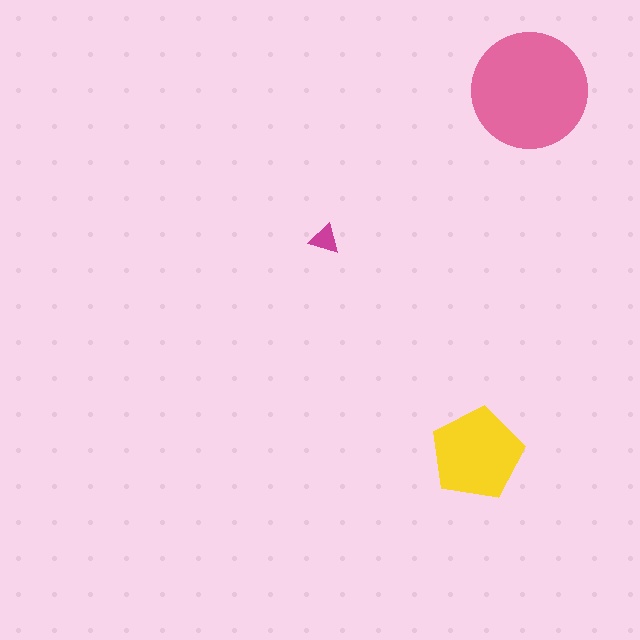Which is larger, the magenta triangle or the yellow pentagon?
The yellow pentagon.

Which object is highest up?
The pink circle is topmost.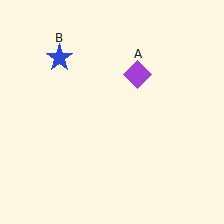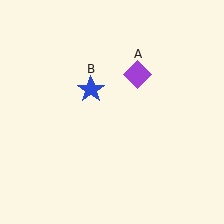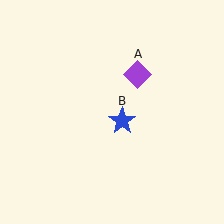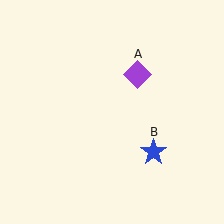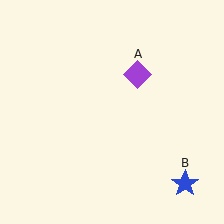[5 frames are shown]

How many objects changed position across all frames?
1 object changed position: blue star (object B).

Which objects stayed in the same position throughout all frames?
Purple diamond (object A) remained stationary.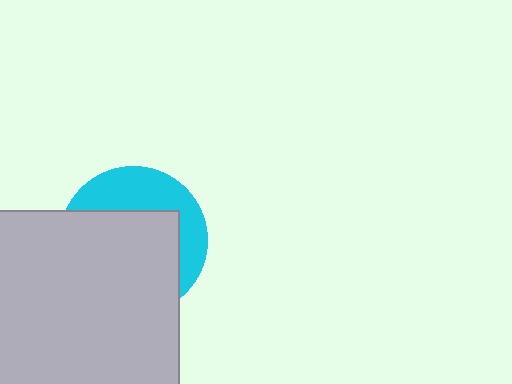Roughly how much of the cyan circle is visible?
A small part of it is visible (roughly 36%).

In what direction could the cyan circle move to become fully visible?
The cyan circle could move up. That would shift it out from behind the light gray square entirely.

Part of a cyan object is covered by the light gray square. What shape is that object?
It is a circle.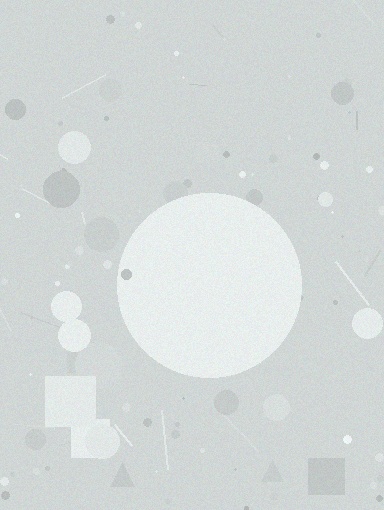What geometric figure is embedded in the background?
A circle is embedded in the background.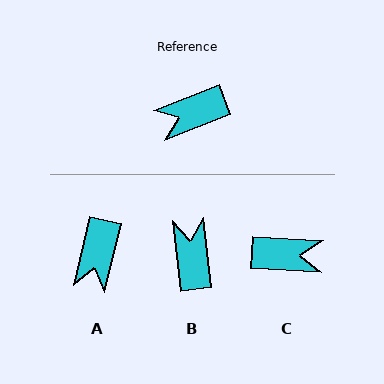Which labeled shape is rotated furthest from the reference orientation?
C, about 156 degrees away.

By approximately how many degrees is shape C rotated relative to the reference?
Approximately 156 degrees counter-clockwise.